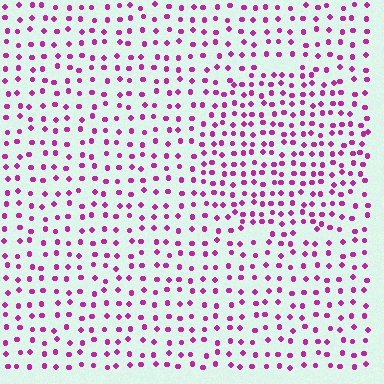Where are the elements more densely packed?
The elements are more densely packed inside the circle boundary.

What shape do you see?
I see a circle.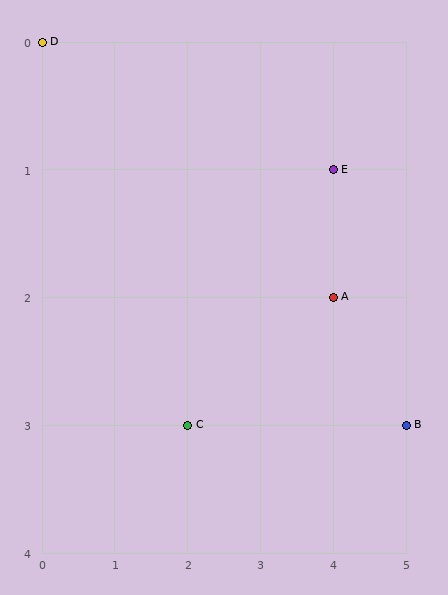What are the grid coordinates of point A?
Point A is at grid coordinates (4, 2).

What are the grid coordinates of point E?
Point E is at grid coordinates (4, 1).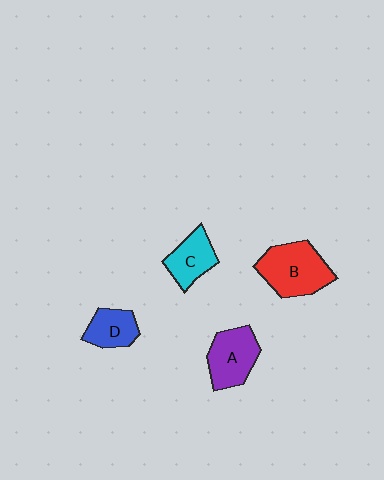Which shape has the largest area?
Shape B (red).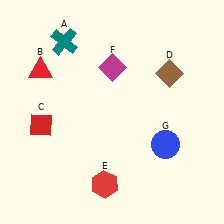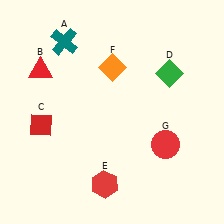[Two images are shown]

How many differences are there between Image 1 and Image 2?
There are 3 differences between the two images.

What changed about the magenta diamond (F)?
In Image 1, F is magenta. In Image 2, it changed to orange.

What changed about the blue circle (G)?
In Image 1, G is blue. In Image 2, it changed to red.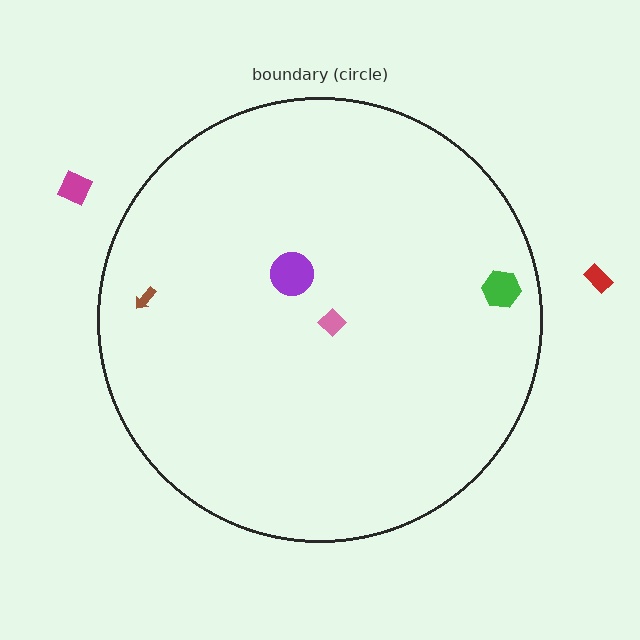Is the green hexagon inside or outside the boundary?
Inside.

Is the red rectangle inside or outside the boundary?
Outside.